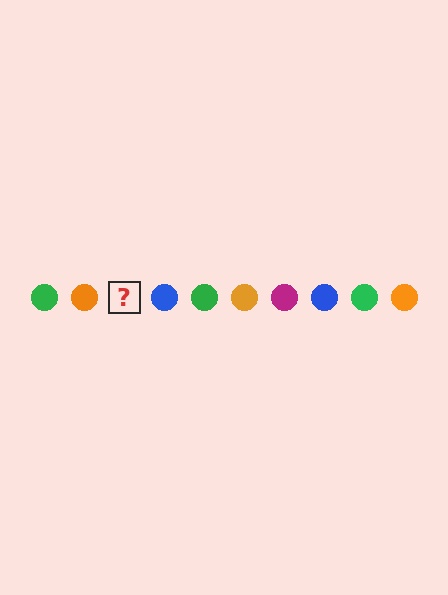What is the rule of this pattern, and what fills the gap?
The rule is that the pattern cycles through green, orange, magenta, blue circles. The gap should be filled with a magenta circle.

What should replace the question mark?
The question mark should be replaced with a magenta circle.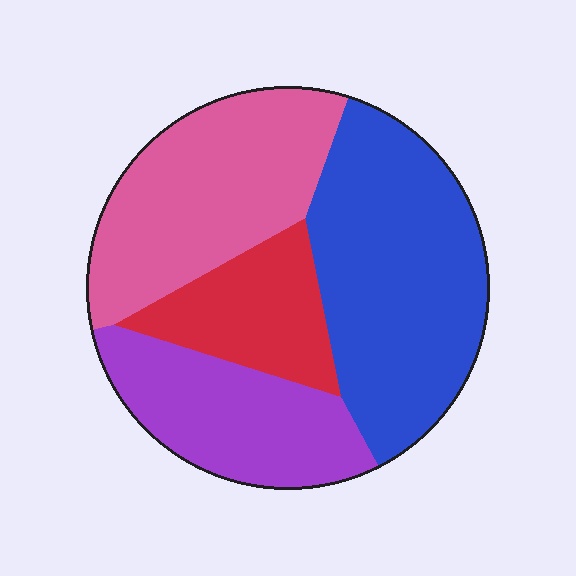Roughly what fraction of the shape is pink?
Pink covers 28% of the shape.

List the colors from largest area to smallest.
From largest to smallest: blue, pink, purple, red.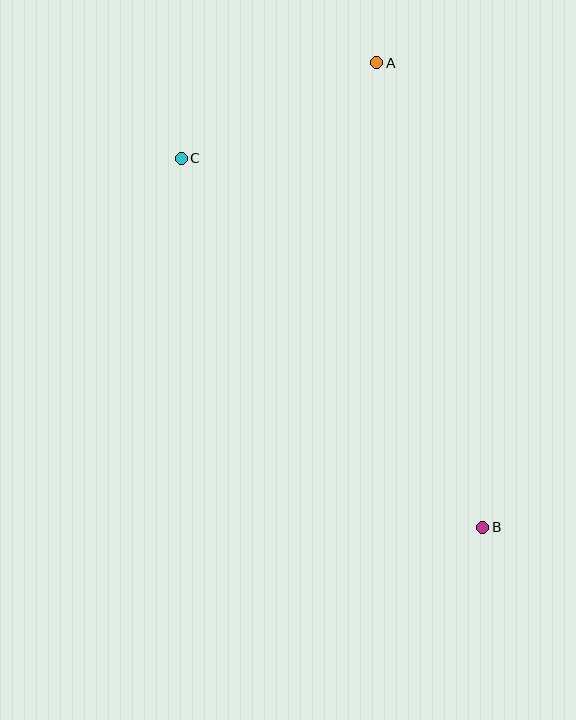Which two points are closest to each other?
Points A and C are closest to each other.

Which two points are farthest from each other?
Points B and C are farthest from each other.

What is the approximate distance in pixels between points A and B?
The distance between A and B is approximately 477 pixels.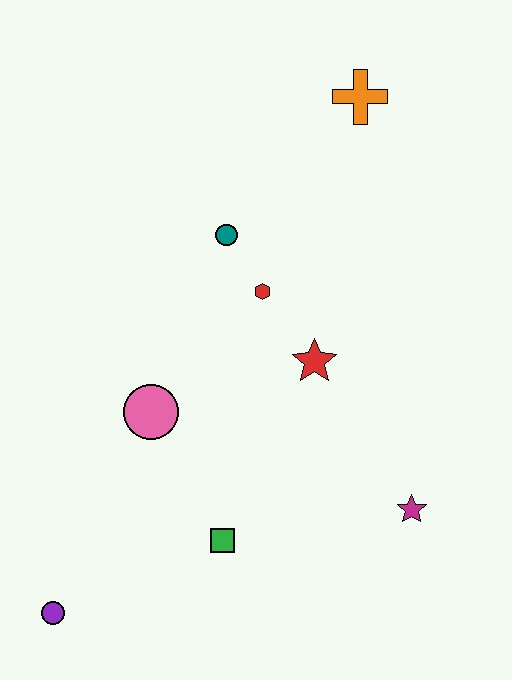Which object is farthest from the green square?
The orange cross is farthest from the green square.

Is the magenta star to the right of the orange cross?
Yes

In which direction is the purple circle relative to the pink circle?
The purple circle is below the pink circle.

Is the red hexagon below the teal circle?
Yes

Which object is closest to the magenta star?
The red star is closest to the magenta star.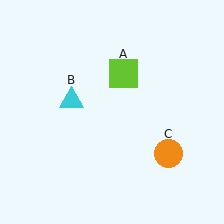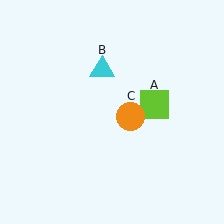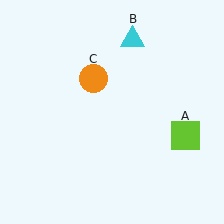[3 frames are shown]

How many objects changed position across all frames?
3 objects changed position: lime square (object A), cyan triangle (object B), orange circle (object C).